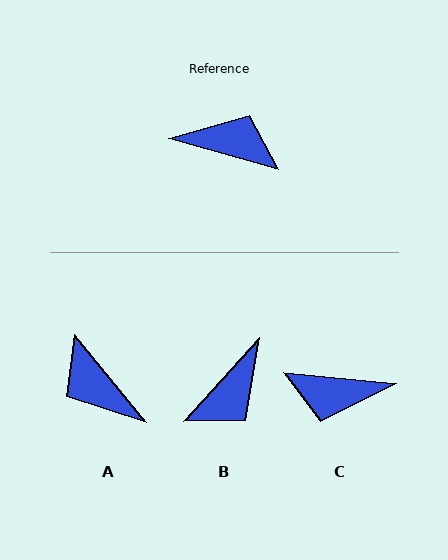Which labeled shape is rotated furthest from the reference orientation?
C, about 170 degrees away.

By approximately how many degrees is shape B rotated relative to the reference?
Approximately 116 degrees clockwise.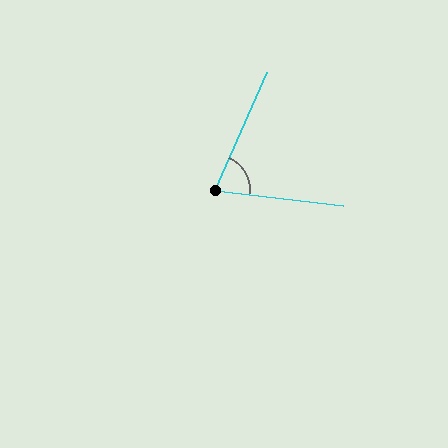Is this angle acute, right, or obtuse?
It is acute.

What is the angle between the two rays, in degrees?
Approximately 73 degrees.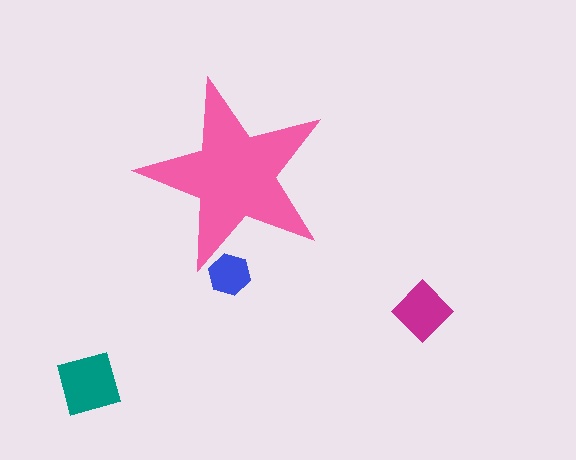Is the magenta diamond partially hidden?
No, the magenta diamond is fully visible.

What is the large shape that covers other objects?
A pink star.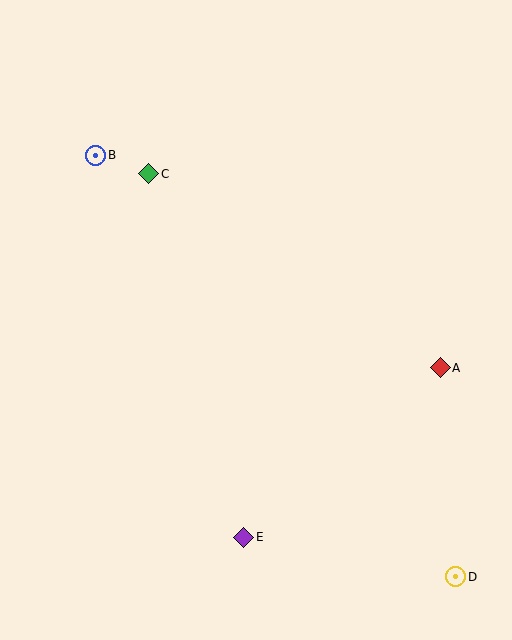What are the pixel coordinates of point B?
Point B is at (96, 155).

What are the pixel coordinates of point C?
Point C is at (149, 174).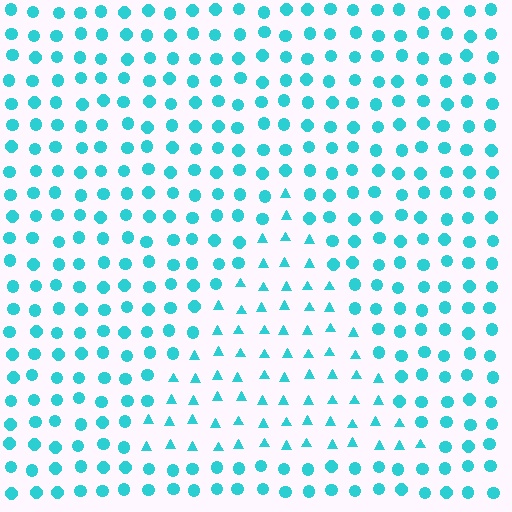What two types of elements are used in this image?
The image uses triangles inside the triangle region and circles outside it.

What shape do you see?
I see a triangle.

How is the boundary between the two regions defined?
The boundary is defined by a change in element shape: triangles inside vs. circles outside. All elements share the same color and spacing.